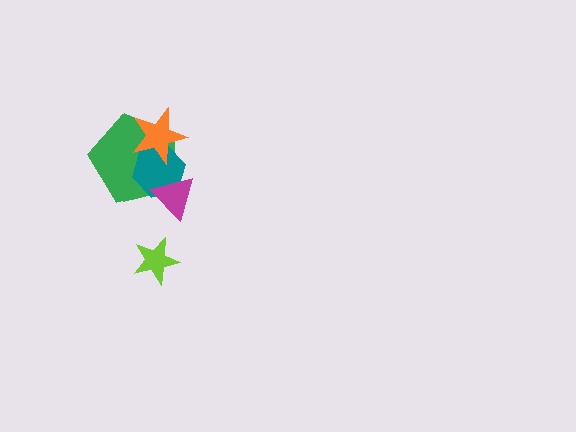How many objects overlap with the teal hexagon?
3 objects overlap with the teal hexagon.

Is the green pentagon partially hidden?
Yes, it is partially covered by another shape.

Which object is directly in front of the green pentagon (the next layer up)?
The teal hexagon is directly in front of the green pentagon.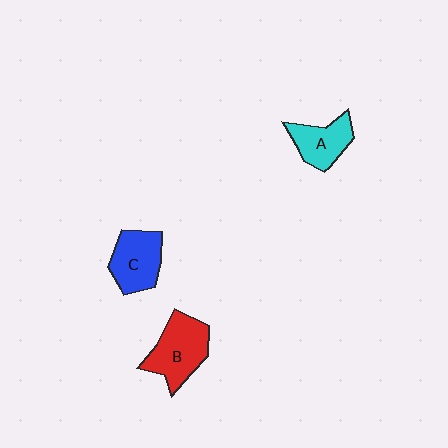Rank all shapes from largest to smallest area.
From largest to smallest: B (red), C (blue), A (cyan).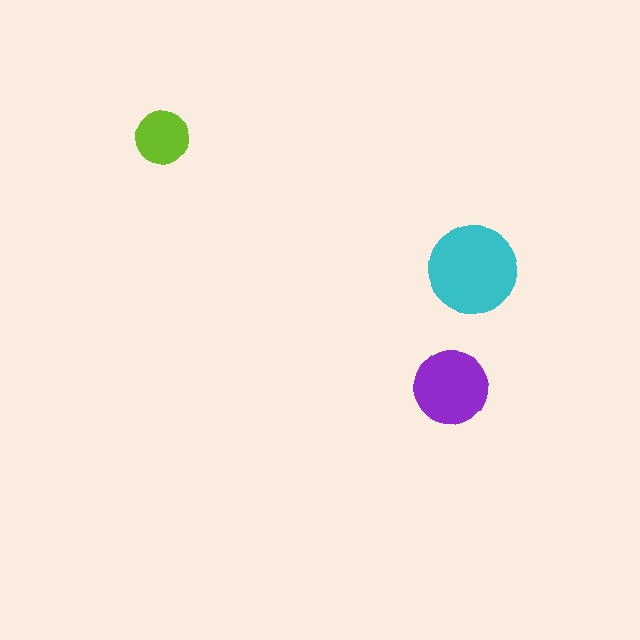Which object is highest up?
The lime circle is topmost.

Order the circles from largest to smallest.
the cyan one, the purple one, the lime one.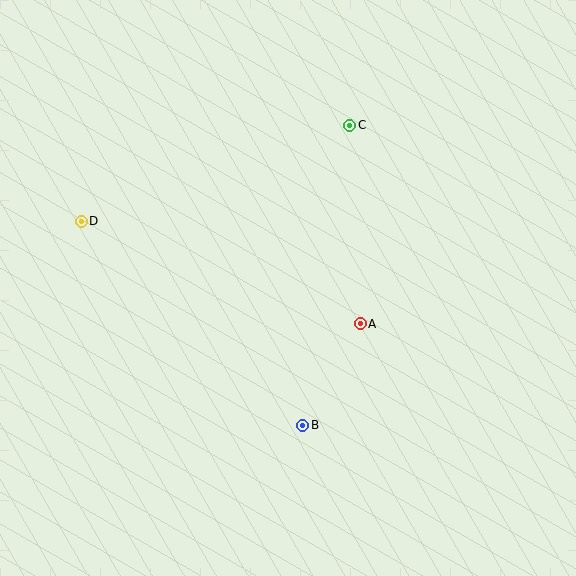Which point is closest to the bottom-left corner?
Point B is closest to the bottom-left corner.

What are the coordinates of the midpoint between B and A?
The midpoint between B and A is at (331, 375).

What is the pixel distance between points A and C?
The distance between A and C is 199 pixels.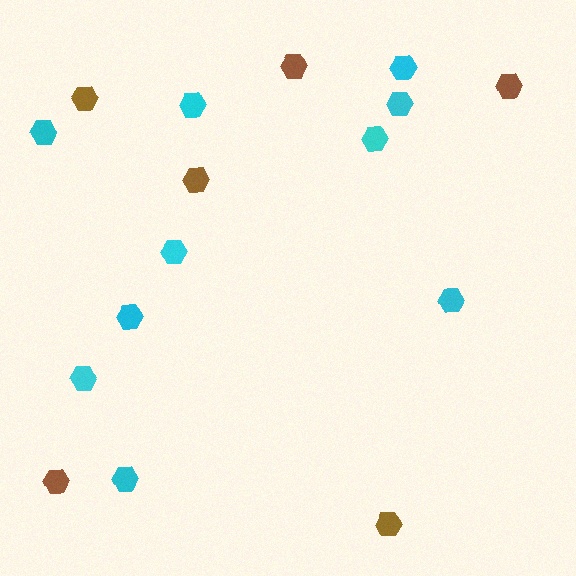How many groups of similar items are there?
There are 2 groups: one group of brown hexagons (6) and one group of cyan hexagons (10).